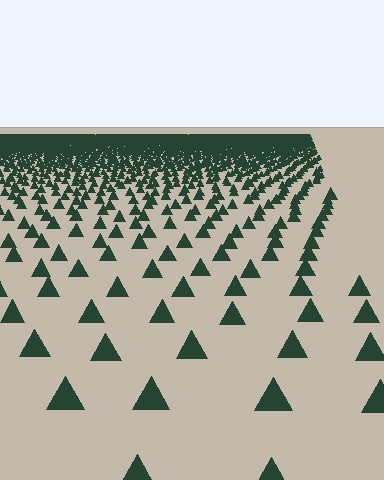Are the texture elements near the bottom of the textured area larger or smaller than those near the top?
Larger. Near the bottom, elements are closer to the viewer and appear at a bigger on-screen size.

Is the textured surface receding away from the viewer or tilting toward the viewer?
The surface is receding away from the viewer. Texture elements get smaller and denser toward the top.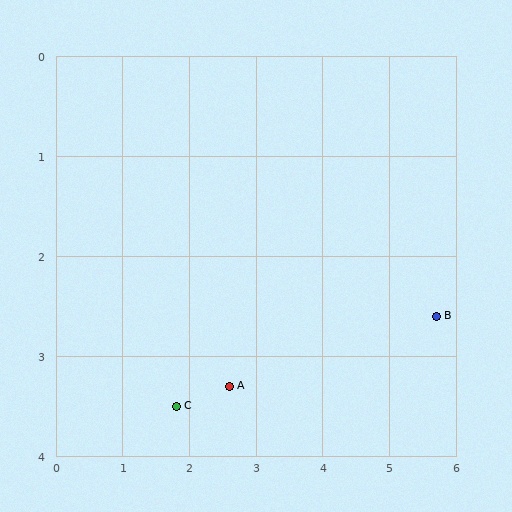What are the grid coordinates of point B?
Point B is at approximately (5.7, 2.6).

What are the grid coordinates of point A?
Point A is at approximately (2.6, 3.3).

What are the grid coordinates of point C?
Point C is at approximately (1.8, 3.5).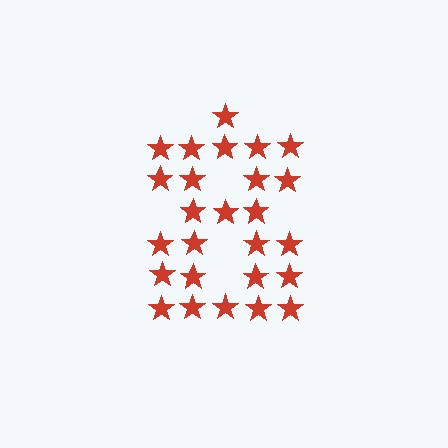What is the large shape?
The large shape is the digit 8.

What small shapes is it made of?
It is made of small stars.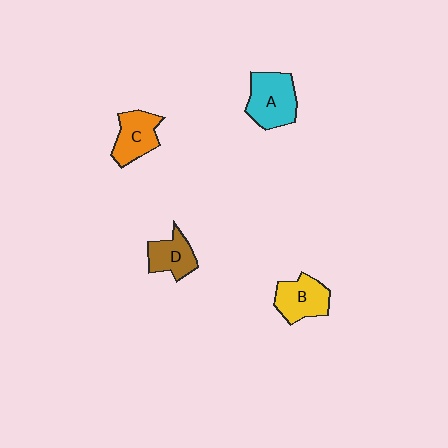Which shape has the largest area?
Shape A (cyan).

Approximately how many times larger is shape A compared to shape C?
Approximately 1.3 times.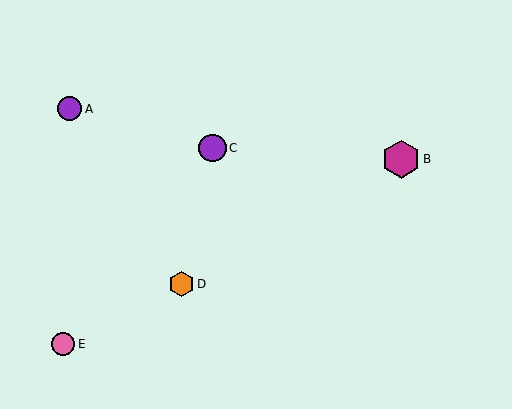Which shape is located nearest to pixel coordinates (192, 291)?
The orange hexagon (labeled D) at (181, 284) is nearest to that location.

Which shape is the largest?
The magenta hexagon (labeled B) is the largest.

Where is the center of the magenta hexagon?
The center of the magenta hexagon is at (401, 159).